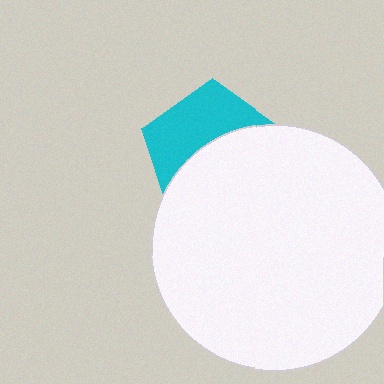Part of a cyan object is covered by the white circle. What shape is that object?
It is a pentagon.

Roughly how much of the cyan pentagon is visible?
About half of it is visible (roughly 46%).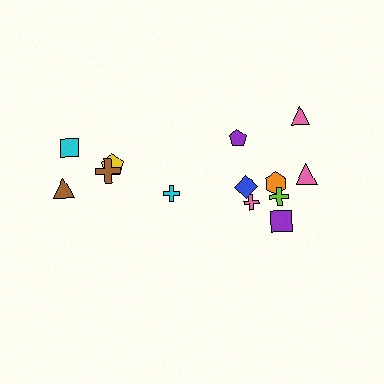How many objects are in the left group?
There are 5 objects.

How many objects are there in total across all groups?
There are 13 objects.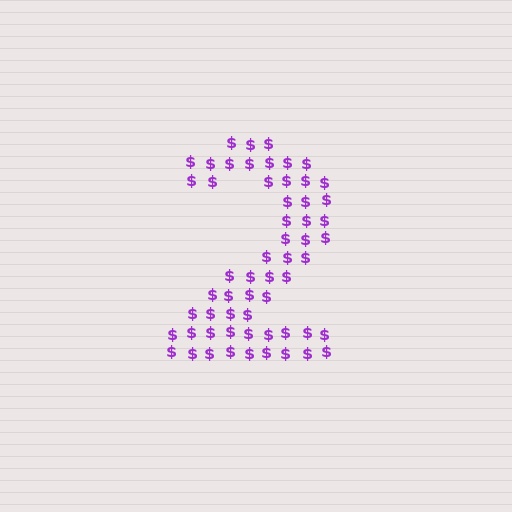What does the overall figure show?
The overall figure shows the digit 2.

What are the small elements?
The small elements are dollar signs.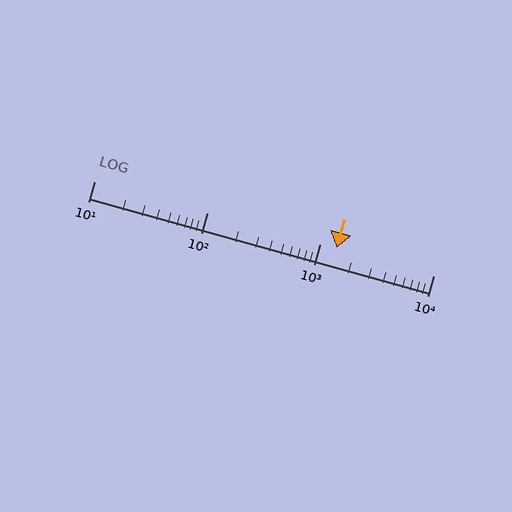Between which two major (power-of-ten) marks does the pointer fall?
The pointer is between 1000 and 10000.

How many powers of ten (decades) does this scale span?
The scale spans 3 decades, from 10 to 10000.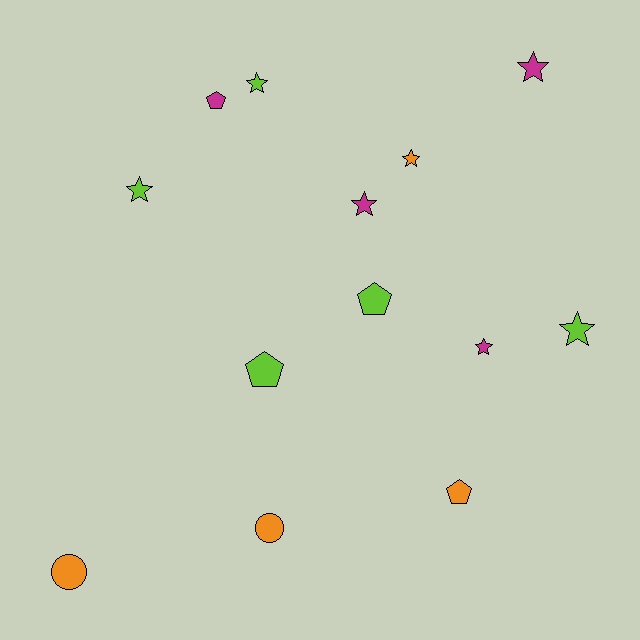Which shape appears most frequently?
Star, with 7 objects.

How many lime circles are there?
There are no lime circles.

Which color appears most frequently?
Lime, with 5 objects.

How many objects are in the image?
There are 13 objects.